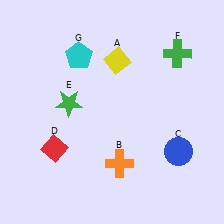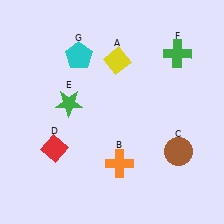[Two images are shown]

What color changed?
The circle (C) changed from blue in Image 1 to brown in Image 2.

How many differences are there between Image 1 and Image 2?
There is 1 difference between the two images.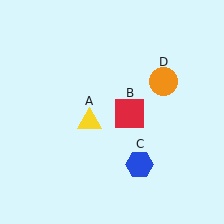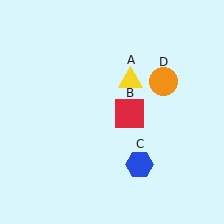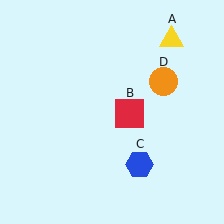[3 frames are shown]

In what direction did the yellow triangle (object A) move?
The yellow triangle (object A) moved up and to the right.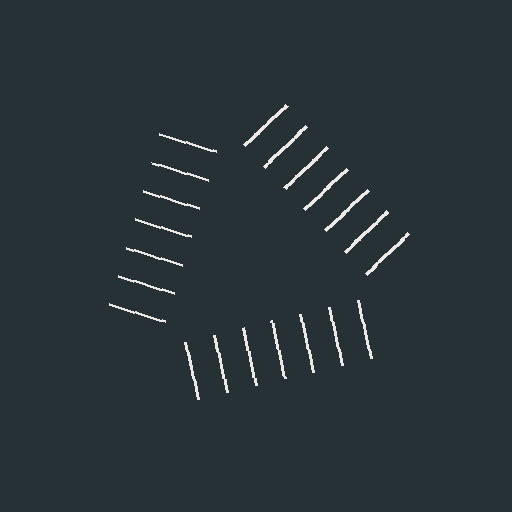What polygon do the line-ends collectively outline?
An illusory triangle — the line segments terminate on its edges but no continuous stroke is drawn.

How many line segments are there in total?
21 — 7 along each of the 3 edges.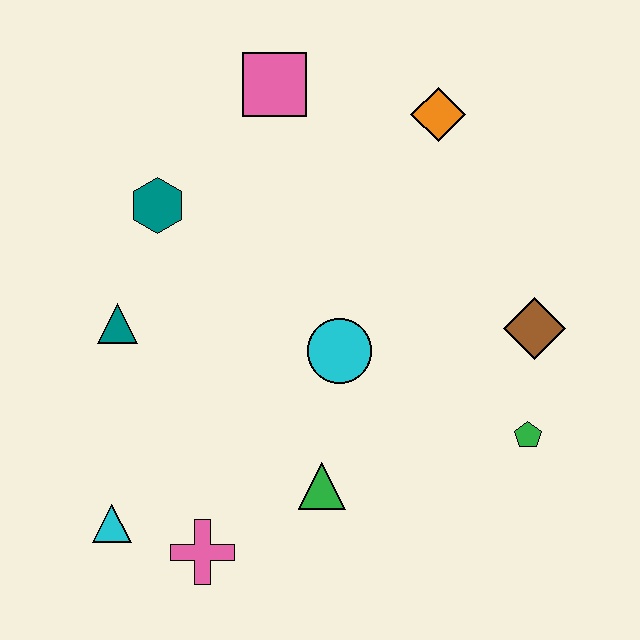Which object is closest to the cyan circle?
The green triangle is closest to the cyan circle.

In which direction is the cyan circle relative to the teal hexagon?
The cyan circle is to the right of the teal hexagon.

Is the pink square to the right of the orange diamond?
No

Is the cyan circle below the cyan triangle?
No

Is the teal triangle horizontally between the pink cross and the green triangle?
No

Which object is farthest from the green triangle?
The pink square is farthest from the green triangle.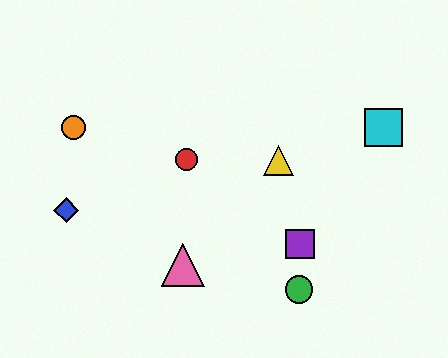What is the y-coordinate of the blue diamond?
The blue diamond is at y≈210.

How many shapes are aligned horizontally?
2 shapes (the orange circle, the cyan square) are aligned horizontally.